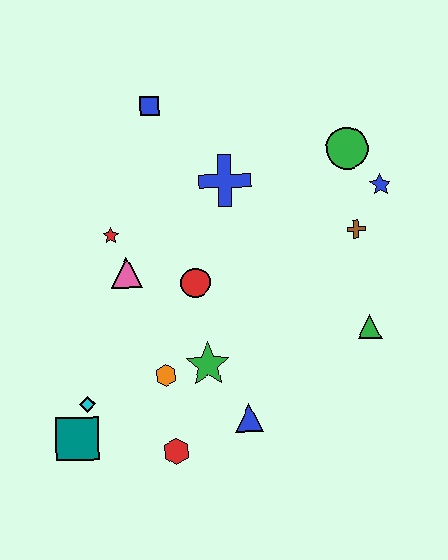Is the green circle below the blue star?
No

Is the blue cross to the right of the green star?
Yes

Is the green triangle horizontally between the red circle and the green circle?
No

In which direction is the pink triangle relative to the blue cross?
The pink triangle is to the left of the blue cross.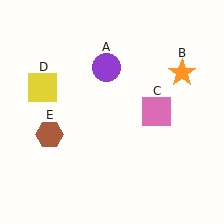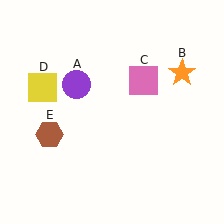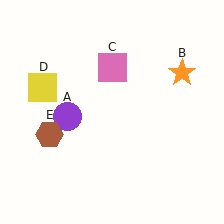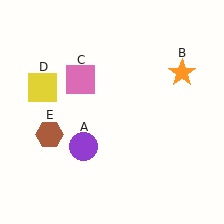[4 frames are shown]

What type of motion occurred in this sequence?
The purple circle (object A), pink square (object C) rotated counterclockwise around the center of the scene.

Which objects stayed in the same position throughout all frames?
Orange star (object B) and yellow square (object D) and brown hexagon (object E) remained stationary.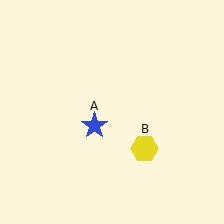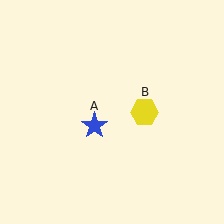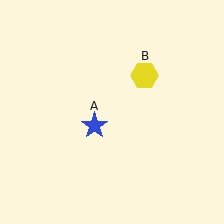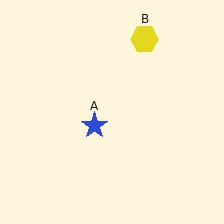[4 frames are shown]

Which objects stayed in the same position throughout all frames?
Blue star (object A) remained stationary.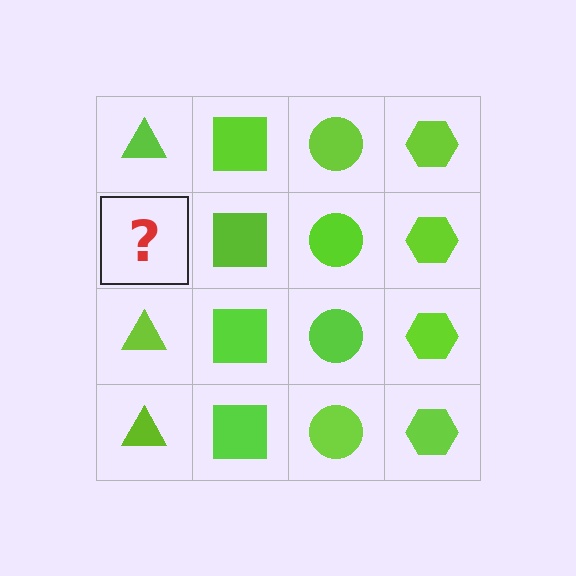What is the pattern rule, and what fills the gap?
The rule is that each column has a consistent shape. The gap should be filled with a lime triangle.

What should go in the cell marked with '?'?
The missing cell should contain a lime triangle.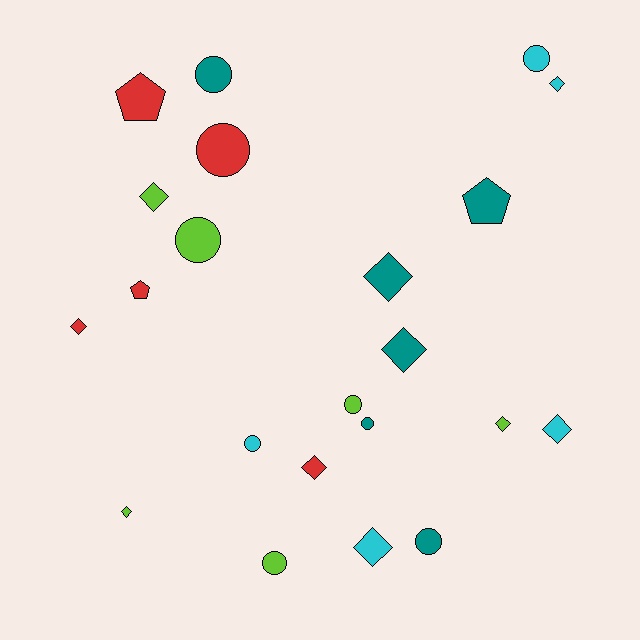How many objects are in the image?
There are 22 objects.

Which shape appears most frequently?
Diamond, with 10 objects.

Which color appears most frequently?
Lime, with 6 objects.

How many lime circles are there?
There are 3 lime circles.